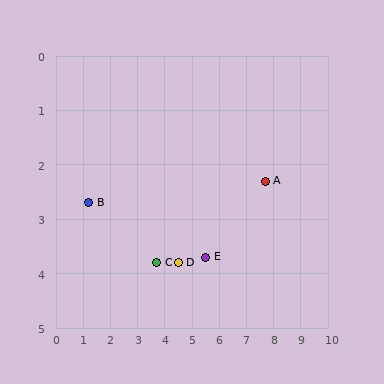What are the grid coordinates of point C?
Point C is at approximately (3.7, 3.8).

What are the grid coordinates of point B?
Point B is at approximately (1.2, 2.7).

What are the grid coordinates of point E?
Point E is at approximately (5.5, 3.7).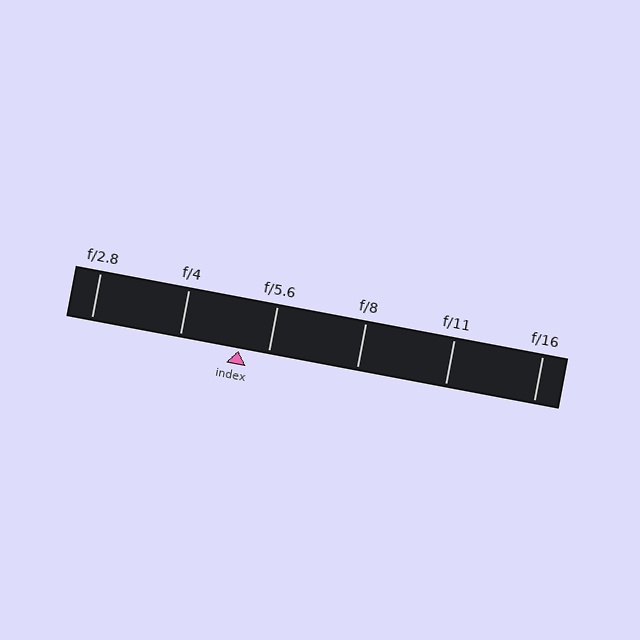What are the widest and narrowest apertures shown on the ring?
The widest aperture shown is f/2.8 and the narrowest is f/16.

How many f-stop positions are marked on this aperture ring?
There are 6 f-stop positions marked.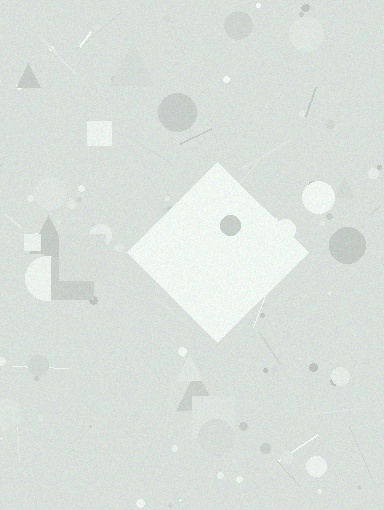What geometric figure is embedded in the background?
A diamond is embedded in the background.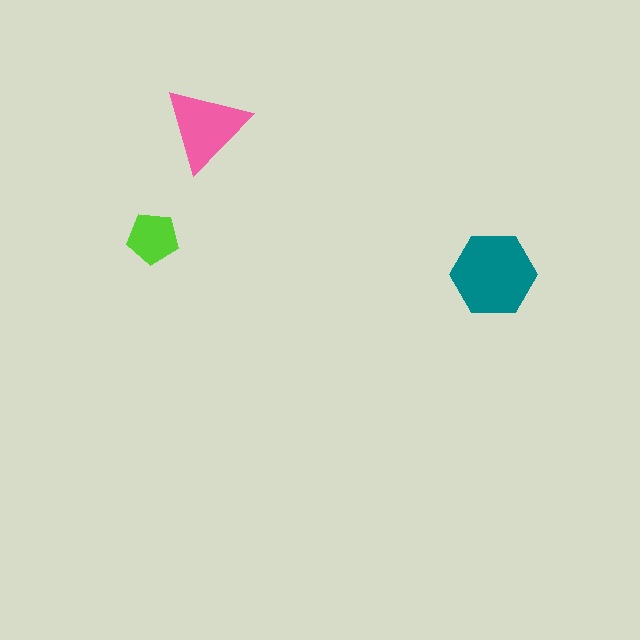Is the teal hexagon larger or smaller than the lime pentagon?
Larger.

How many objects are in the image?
There are 3 objects in the image.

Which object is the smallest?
The lime pentagon.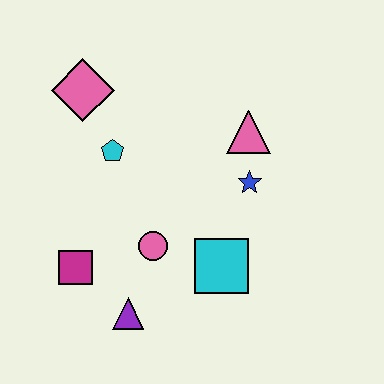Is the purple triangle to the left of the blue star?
Yes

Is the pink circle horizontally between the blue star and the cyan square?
No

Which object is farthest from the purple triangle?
The pink diamond is farthest from the purple triangle.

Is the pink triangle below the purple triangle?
No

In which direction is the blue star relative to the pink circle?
The blue star is to the right of the pink circle.